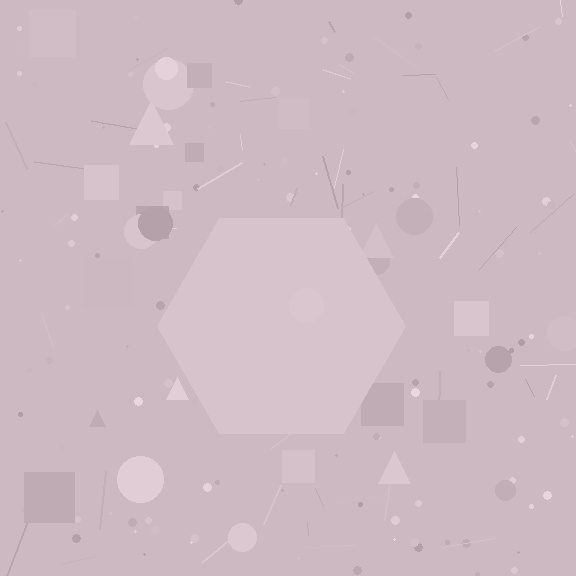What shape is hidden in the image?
A hexagon is hidden in the image.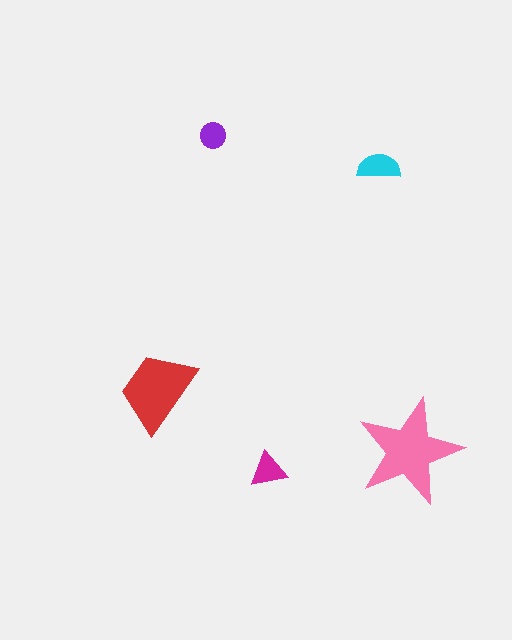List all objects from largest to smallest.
The pink star, the red trapezoid, the cyan semicircle, the magenta triangle, the purple circle.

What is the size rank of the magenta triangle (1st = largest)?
4th.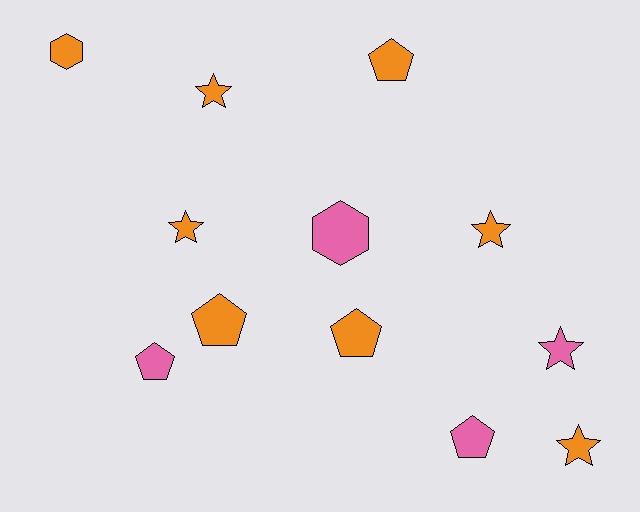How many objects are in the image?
There are 12 objects.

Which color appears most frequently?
Orange, with 8 objects.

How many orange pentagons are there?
There are 3 orange pentagons.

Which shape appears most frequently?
Pentagon, with 5 objects.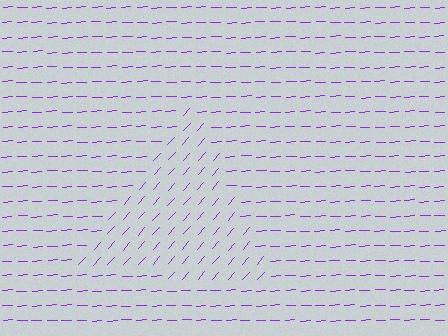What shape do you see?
I see a triangle.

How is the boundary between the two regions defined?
The boundary is defined purely by a change in line orientation (approximately 45 degrees difference). All lines are the same color and thickness.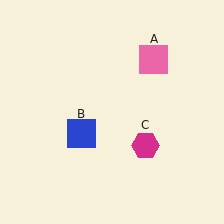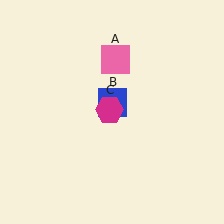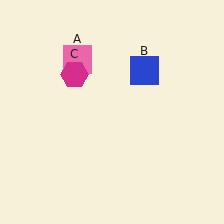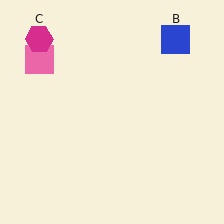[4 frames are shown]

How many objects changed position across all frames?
3 objects changed position: pink square (object A), blue square (object B), magenta hexagon (object C).